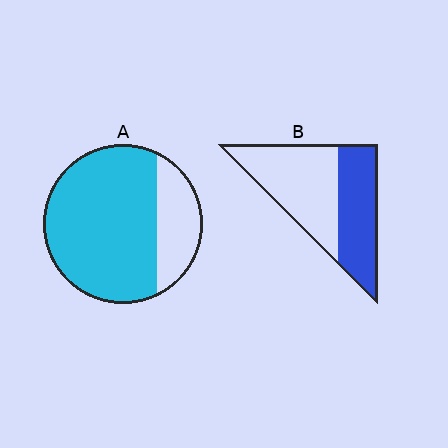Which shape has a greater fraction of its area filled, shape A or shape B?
Shape A.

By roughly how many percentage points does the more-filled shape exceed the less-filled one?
By roughly 35 percentage points (A over B).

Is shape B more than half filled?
No.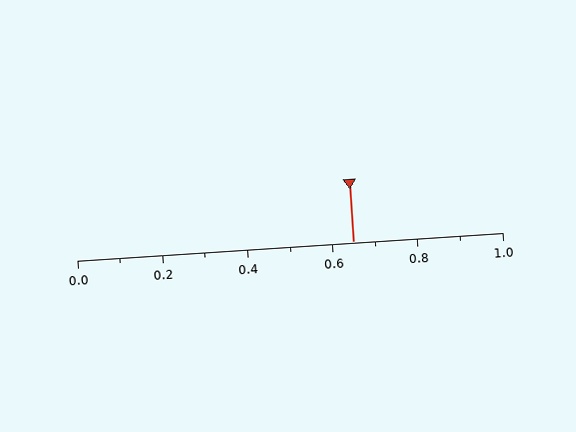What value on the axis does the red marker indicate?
The marker indicates approximately 0.65.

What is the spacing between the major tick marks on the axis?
The major ticks are spaced 0.2 apart.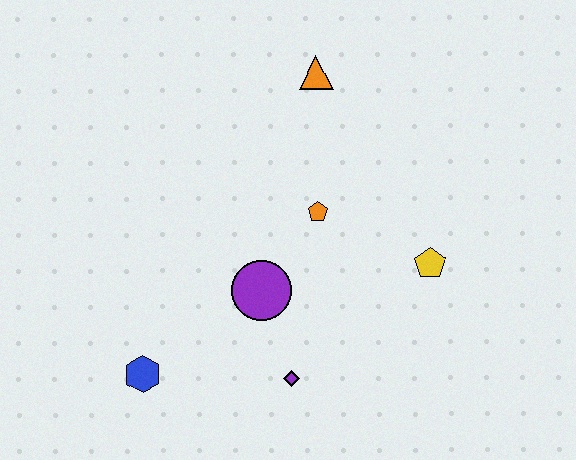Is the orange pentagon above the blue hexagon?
Yes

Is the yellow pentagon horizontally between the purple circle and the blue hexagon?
No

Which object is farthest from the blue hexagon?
The orange triangle is farthest from the blue hexagon.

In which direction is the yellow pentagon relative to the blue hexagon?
The yellow pentagon is to the right of the blue hexagon.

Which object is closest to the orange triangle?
The orange pentagon is closest to the orange triangle.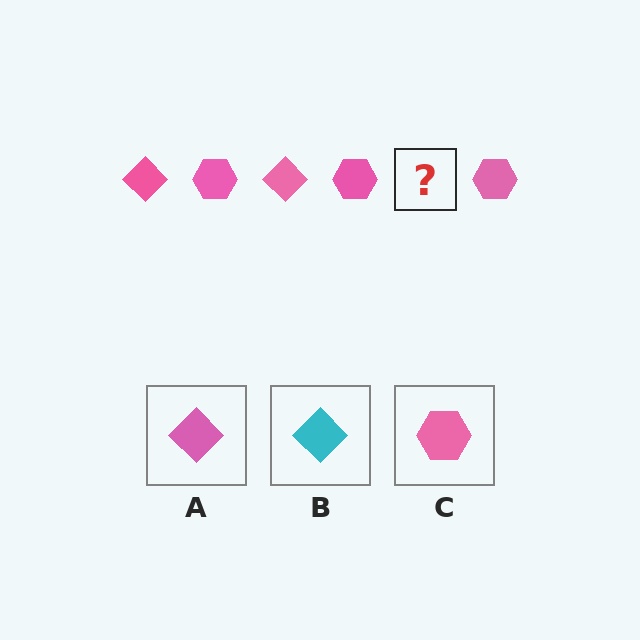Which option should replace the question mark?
Option A.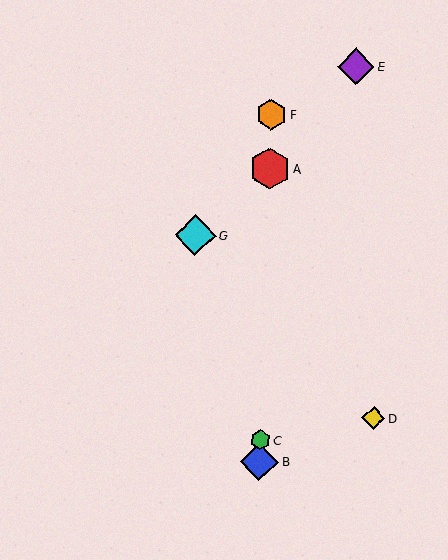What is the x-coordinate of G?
Object G is at x≈195.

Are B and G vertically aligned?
No, B is at x≈260 and G is at x≈195.